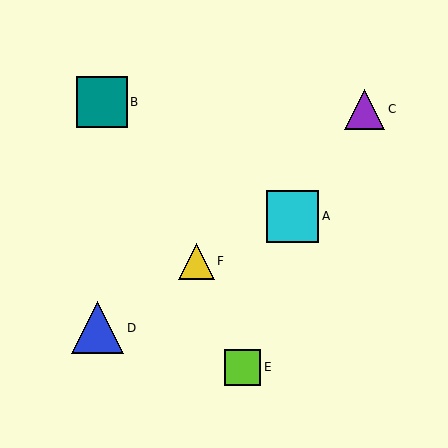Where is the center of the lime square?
The center of the lime square is at (242, 367).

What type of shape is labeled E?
Shape E is a lime square.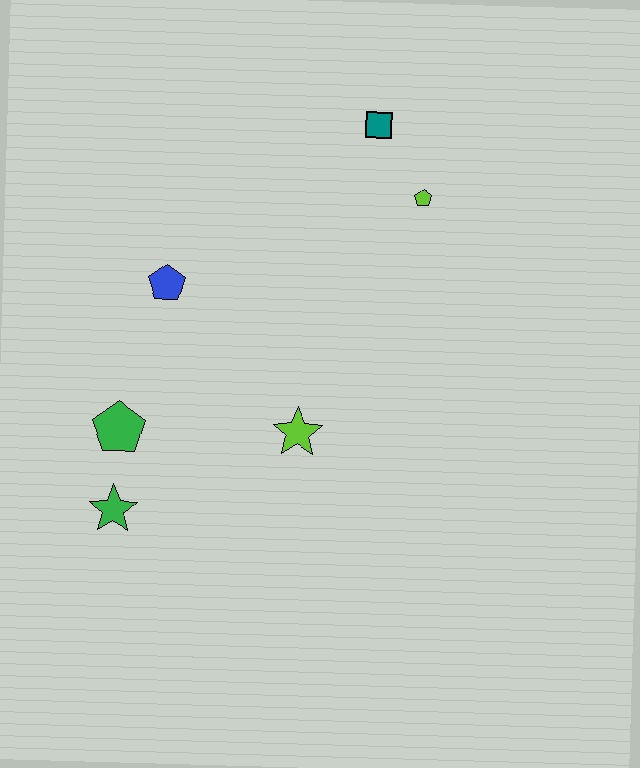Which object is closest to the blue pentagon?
The green pentagon is closest to the blue pentagon.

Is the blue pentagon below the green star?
No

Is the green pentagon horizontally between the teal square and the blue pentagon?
No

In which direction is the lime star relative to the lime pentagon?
The lime star is below the lime pentagon.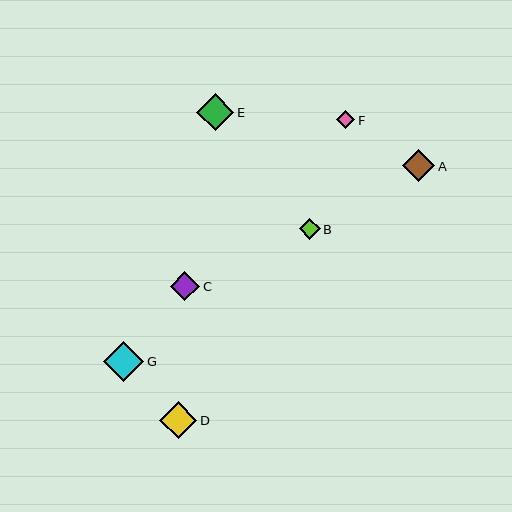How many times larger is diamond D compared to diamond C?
Diamond D is approximately 1.3 times the size of diamond C.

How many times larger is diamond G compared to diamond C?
Diamond G is approximately 1.4 times the size of diamond C.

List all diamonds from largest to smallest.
From largest to smallest: G, D, E, A, C, B, F.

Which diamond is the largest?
Diamond G is the largest with a size of approximately 40 pixels.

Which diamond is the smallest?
Diamond F is the smallest with a size of approximately 18 pixels.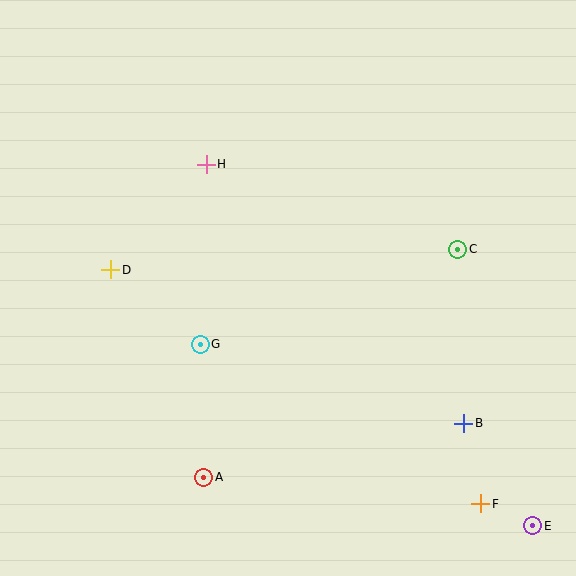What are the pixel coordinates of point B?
Point B is at (464, 423).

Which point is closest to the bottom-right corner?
Point E is closest to the bottom-right corner.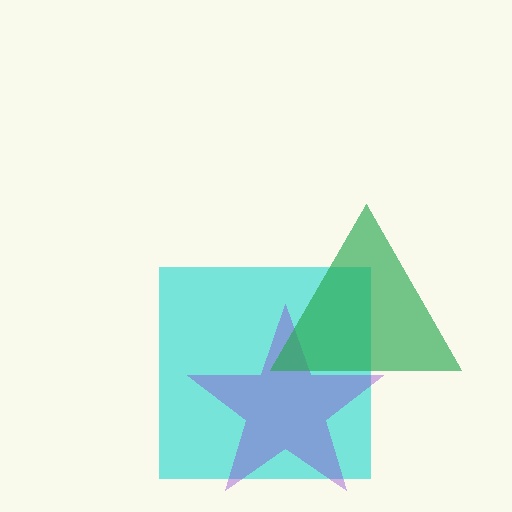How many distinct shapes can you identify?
There are 3 distinct shapes: a cyan square, a purple star, a green triangle.